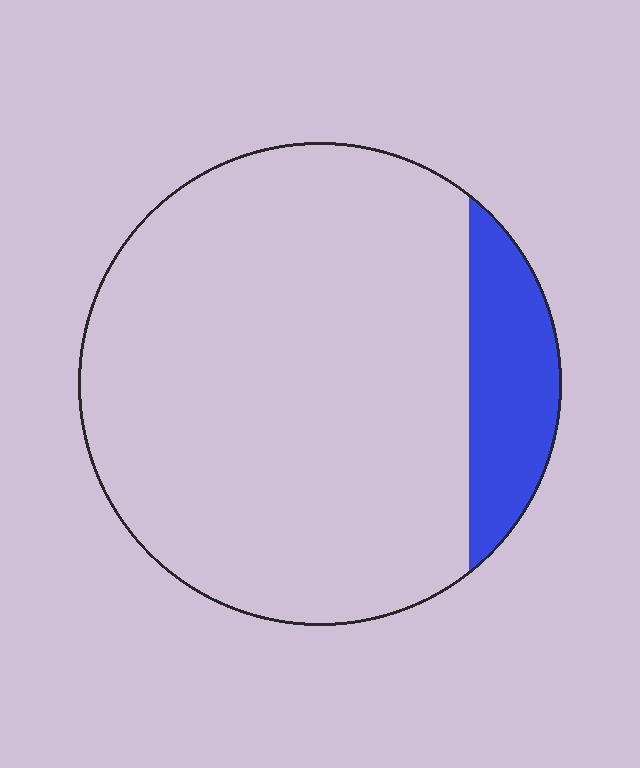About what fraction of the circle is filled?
About one eighth (1/8).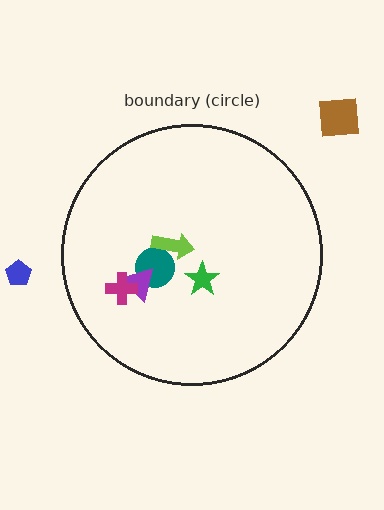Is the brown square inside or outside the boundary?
Outside.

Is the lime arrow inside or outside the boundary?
Inside.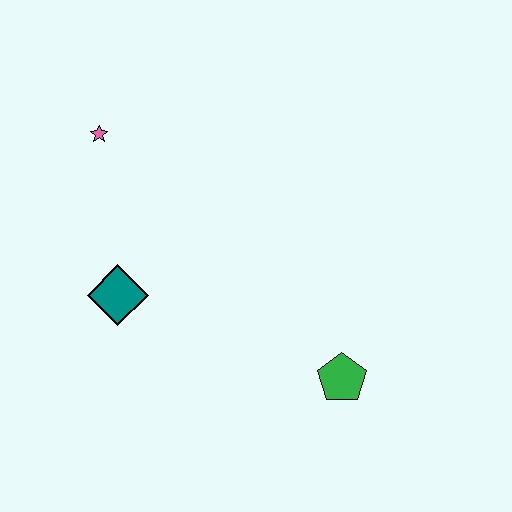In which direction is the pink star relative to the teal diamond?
The pink star is above the teal diamond.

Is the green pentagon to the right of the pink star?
Yes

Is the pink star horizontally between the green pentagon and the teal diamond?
No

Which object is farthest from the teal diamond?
The green pentagon is farthest from the teal diamond.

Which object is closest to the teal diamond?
The pink star is closest to the teal diamond.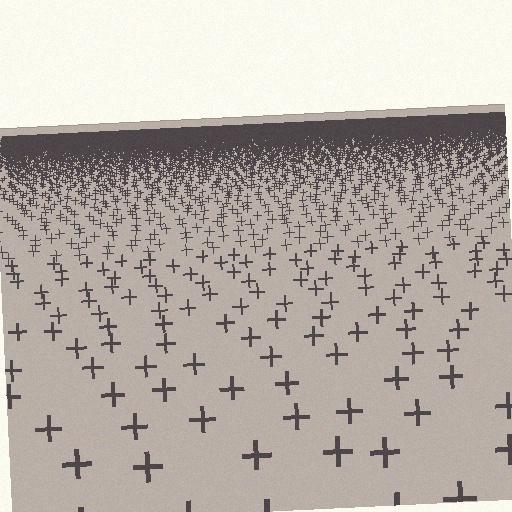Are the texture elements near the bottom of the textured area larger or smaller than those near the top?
Larger. Near the bottom, elements are closer to the viewer and appear at a bigger on-screen size.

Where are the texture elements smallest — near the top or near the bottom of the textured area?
Near the top.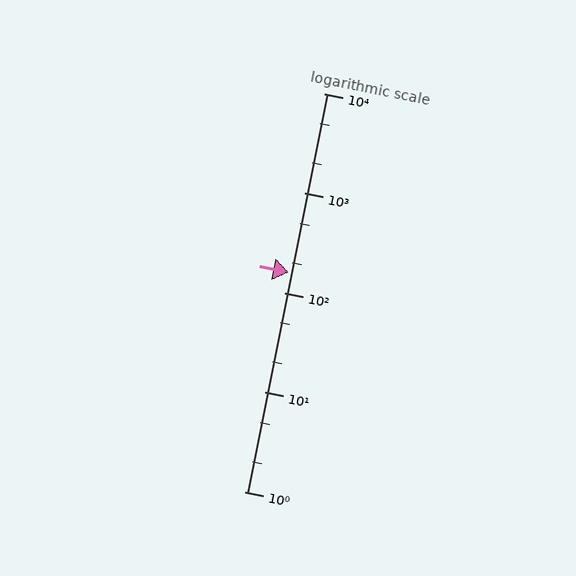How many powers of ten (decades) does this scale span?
The scale spans 4 decades, from 1 to 10000.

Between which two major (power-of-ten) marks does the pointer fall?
The pointer is between 100 and 1000.